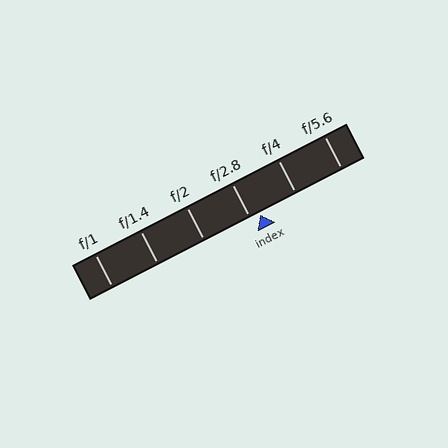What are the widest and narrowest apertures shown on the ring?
The widest aperture shown is f/1 and the narrowest is f/5.6.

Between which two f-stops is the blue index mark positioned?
The index mark is between f/2.8 and f/4.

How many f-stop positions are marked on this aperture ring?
There are 6 f-stop positions marked.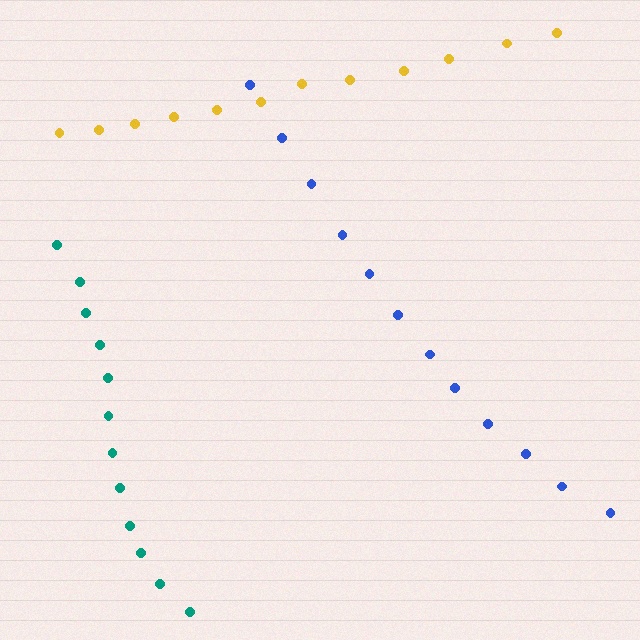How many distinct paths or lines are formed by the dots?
There are 3 distinct paths.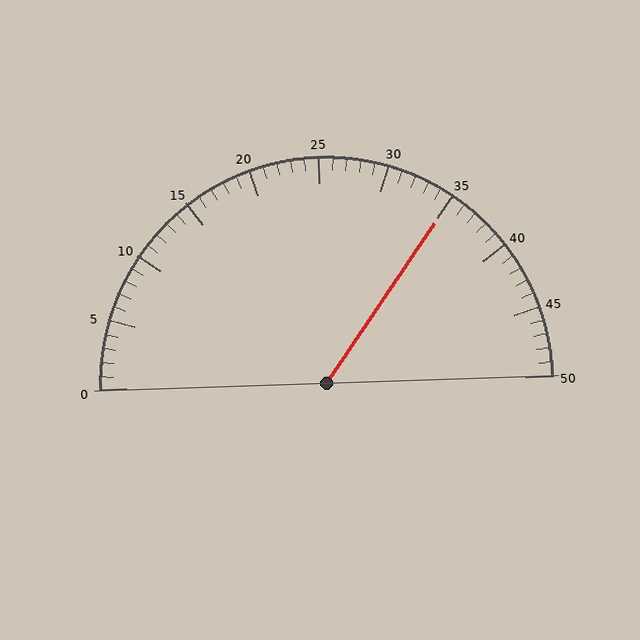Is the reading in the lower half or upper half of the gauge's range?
The reading is in the upper half of the range (0 to 50).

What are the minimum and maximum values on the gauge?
The gauge ranges from 0 to 50.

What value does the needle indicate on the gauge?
The needle indicates approximately 35.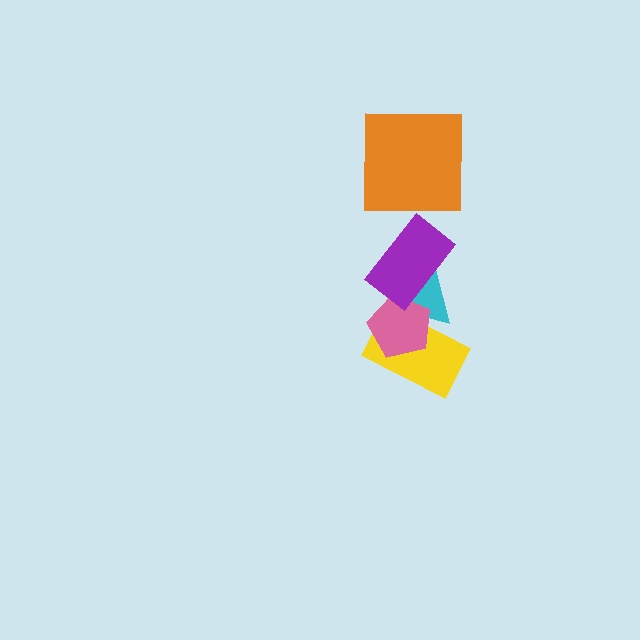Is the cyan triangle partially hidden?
Yes, it is partially covered by another shape.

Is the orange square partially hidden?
No, no other shape covers it.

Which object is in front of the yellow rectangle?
The pink pentagon is in front of the yellow rectangle.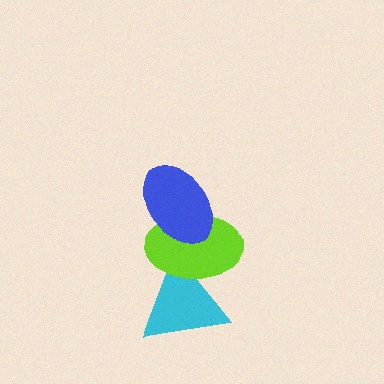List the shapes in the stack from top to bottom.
From top to bottom: the blue ellipse, the lime ellipse, the cyan triangle.